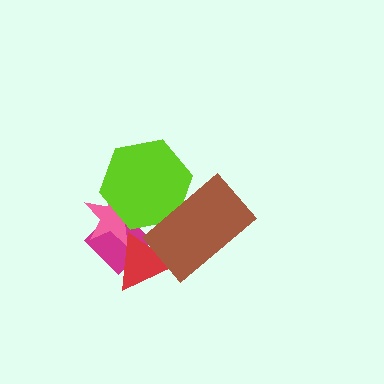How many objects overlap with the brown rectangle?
2 objects overlap with the brown rectangle.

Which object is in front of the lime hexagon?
The brown rectangle is in front of the lime hexagon.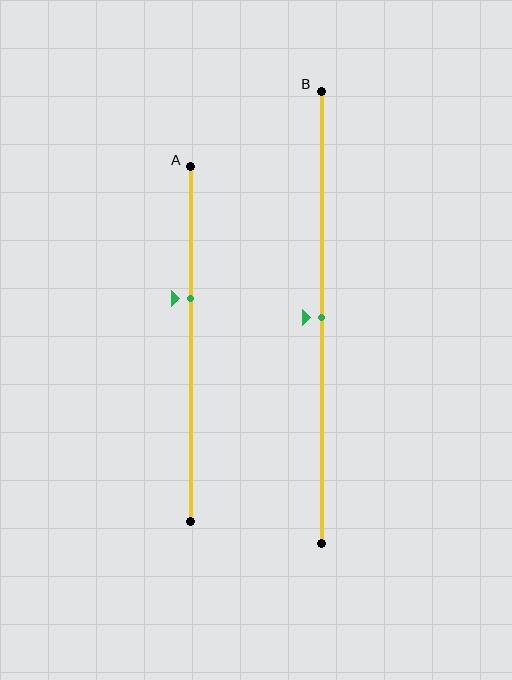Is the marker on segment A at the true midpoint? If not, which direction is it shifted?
No, the marker on segment A is shifted upward by about 13% of the segment length.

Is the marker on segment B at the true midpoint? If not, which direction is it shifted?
Yes, the marker on segment B is at the true midpoint.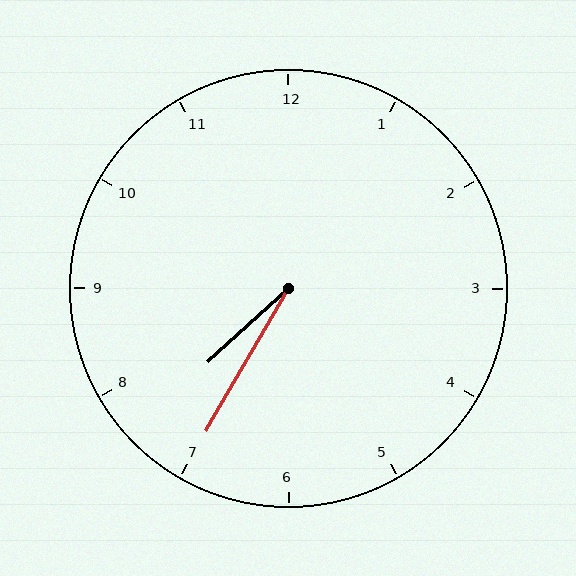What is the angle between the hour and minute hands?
Approximately 18 degrees.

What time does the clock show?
7:35.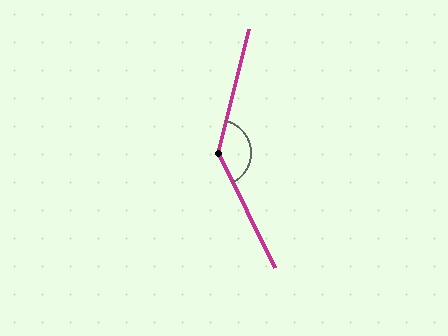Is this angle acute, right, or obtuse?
It is obtuse.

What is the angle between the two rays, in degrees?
Approximately 140 degrees.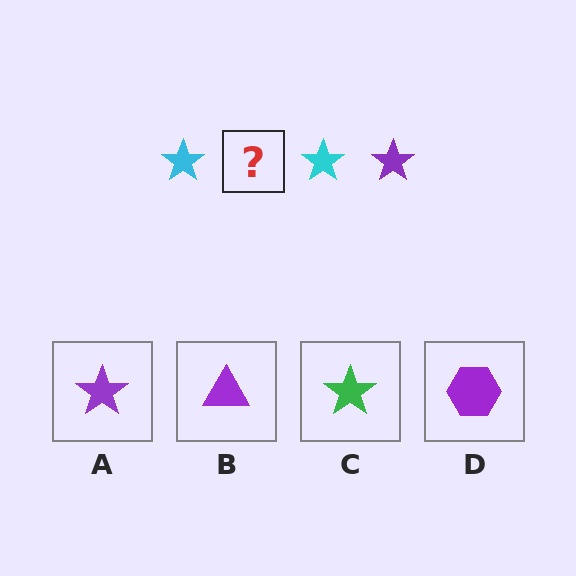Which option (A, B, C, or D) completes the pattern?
A.